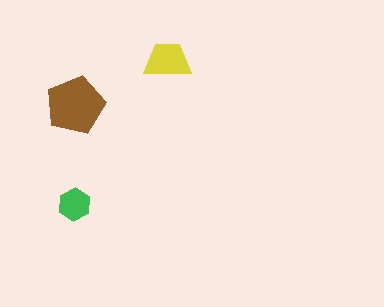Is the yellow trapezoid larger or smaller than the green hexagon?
Larger.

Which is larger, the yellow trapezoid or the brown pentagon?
The brown pentagon.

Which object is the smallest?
The green hexagon.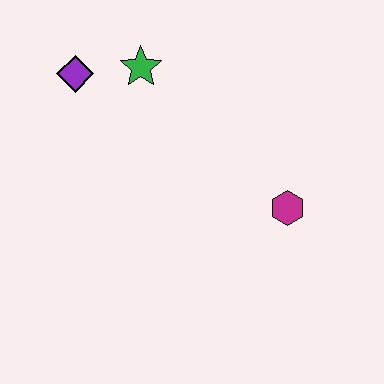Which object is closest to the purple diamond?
The green star is closest to the purple diamond.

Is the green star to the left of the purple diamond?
No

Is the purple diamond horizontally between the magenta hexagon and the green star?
No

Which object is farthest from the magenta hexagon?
The purple diamond is farthest from the magenta hexagon.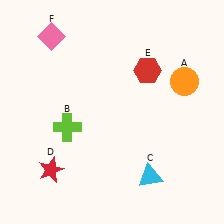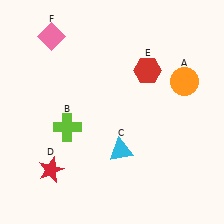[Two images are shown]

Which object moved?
The cyan triangle (C) moved left.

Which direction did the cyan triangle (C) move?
The cyan triangle (C) moved left.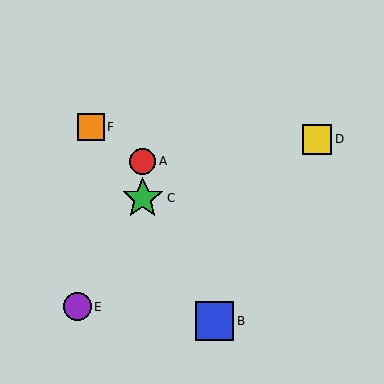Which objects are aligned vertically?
Objects A, C are aligned vertically.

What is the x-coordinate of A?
Object A is at x≈143.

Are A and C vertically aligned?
Yes, both are at x≈143.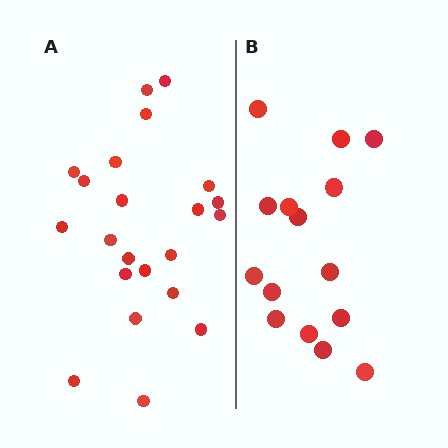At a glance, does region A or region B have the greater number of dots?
Region A (the left region) has more dots.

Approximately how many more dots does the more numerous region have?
Region A has roughly 8 or so more dots than region B.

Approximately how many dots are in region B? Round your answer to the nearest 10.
About 20 dots. (The exact count is 15, which rounds to 20.)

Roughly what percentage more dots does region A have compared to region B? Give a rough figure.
About 45% more.